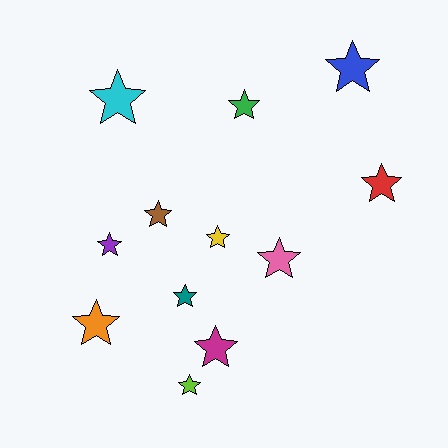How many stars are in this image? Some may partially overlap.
There are 12 stars.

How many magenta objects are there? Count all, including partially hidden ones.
There is 1 magenta object.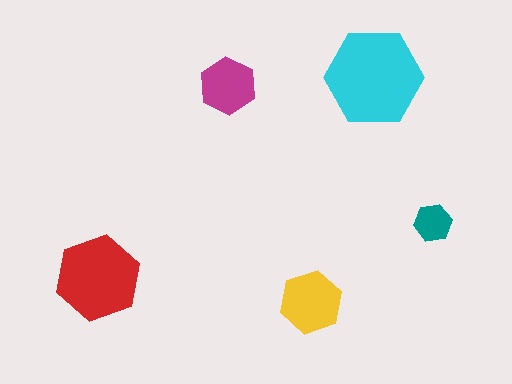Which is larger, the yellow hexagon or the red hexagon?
The red one.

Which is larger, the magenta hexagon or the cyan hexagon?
The cyan one.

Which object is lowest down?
The yellow hexagon is bottommost.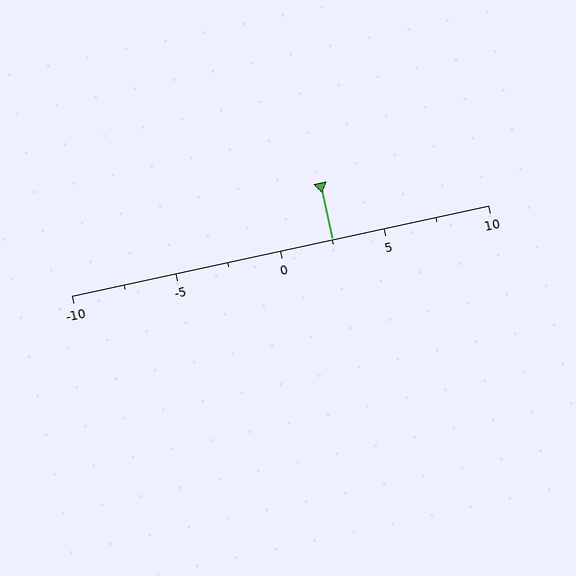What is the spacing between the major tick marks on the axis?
The major ticks are spaced 5 apart.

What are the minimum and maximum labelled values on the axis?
The axis runs from -10 to 10.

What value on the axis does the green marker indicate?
The marker indicates approximately 2.5.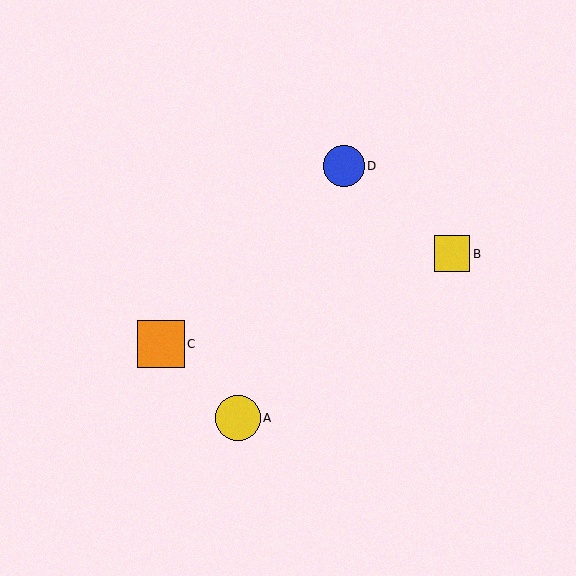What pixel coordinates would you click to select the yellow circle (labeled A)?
Click at (238, 418) to select the yellow circle A.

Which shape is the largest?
The orange square (labeled C) is the largest.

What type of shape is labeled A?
Shape A is a yellow circle.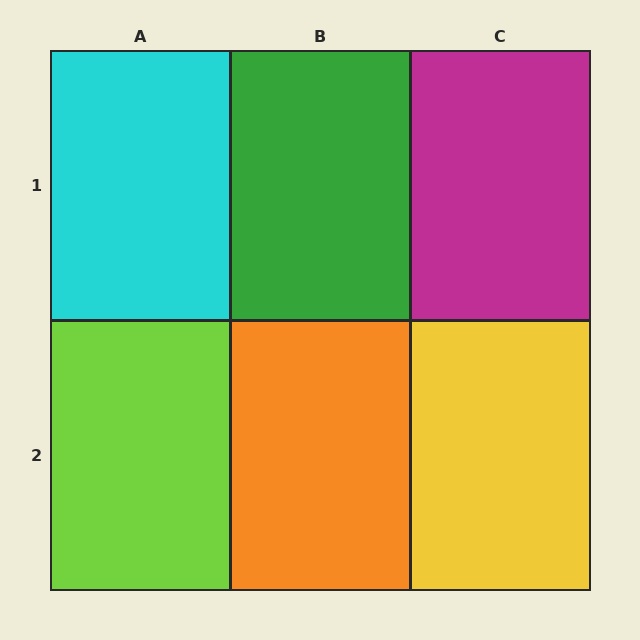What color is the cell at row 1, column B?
Green.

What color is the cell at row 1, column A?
Cyan.